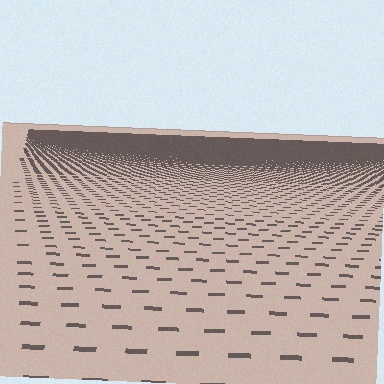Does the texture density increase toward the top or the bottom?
Density increases toward the top.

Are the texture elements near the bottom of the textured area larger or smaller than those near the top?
Larger. Near the bottom, elements are closer to the viewer and appear at a bigger on-screen size.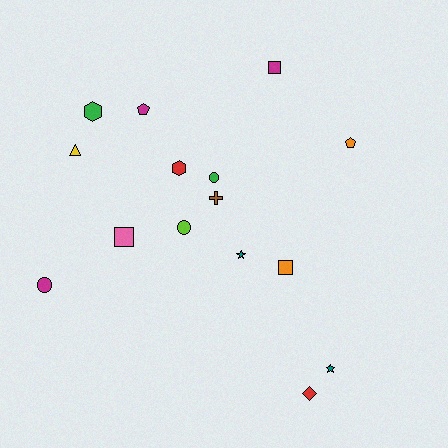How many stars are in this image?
There are 2 stars.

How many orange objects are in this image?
There are 2 orange objects.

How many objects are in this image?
There are 15 objects.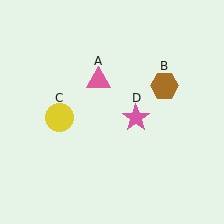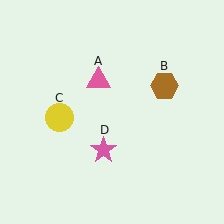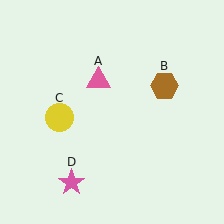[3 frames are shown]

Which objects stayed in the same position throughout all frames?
Pink triangle (object A) and brown hexagon (object B) and yellow circle (object C) remained stationary.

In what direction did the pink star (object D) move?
The pink star (object D) moved down and to the left.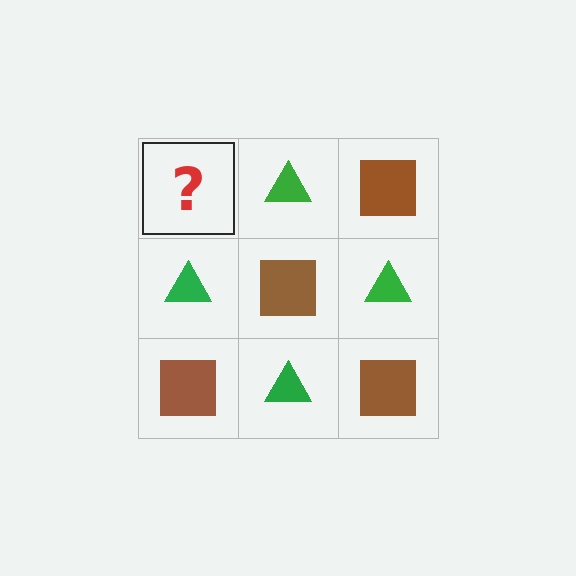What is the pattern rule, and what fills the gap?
The rule is that it alternates brown square and green triangle in a checkerboard pattern. The gap should be filled with a brown square.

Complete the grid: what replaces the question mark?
The question mark should be replaced with a brown square.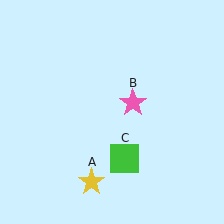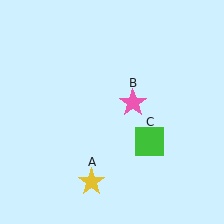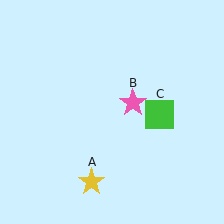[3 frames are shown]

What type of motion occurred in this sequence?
The green square (object C) rotated counterclockwise around the center of the scene.